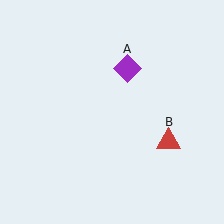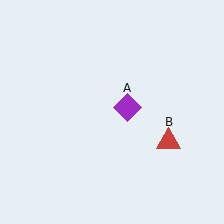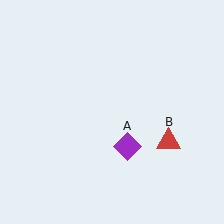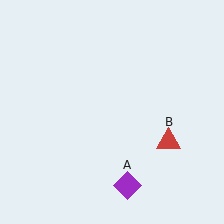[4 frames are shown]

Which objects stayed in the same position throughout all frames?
Red triangle (object B) remained stationary.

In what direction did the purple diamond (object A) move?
The purple diamond (object A) moved down.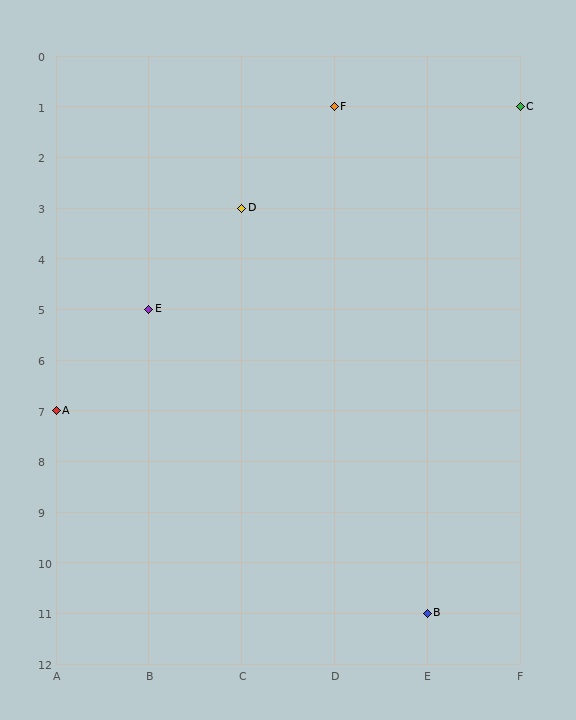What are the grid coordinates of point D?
Point D is at grid coordinates (C, 3).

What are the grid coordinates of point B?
Point B is at grid coordinates (E, 11).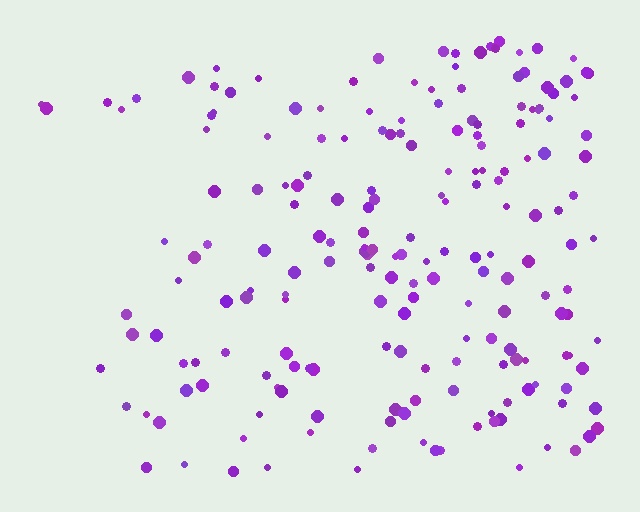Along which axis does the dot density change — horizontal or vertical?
Horizontal.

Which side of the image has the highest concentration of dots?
The right.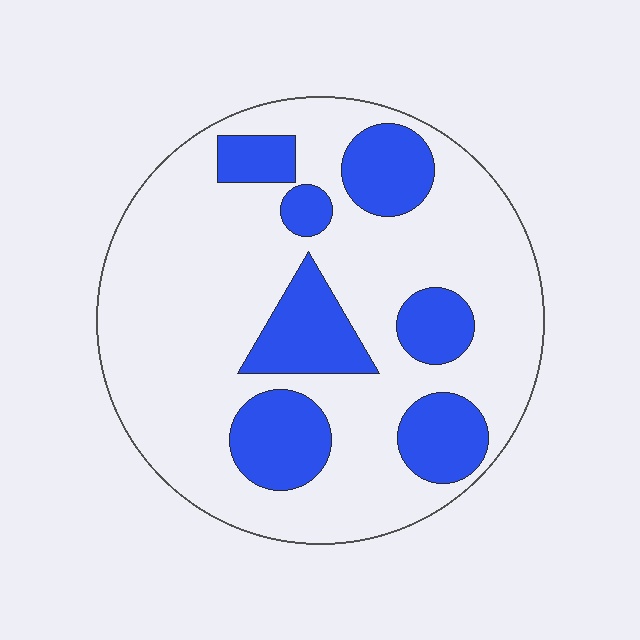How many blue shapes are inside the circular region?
7.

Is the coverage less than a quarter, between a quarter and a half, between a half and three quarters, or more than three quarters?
Between a quarter and a half.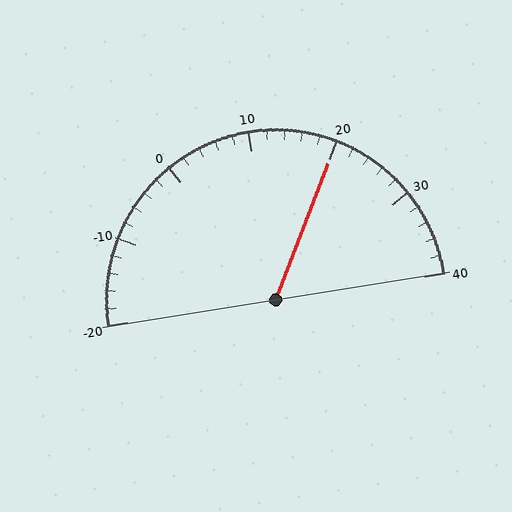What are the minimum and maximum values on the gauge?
The gauge ranges from -20 to 40.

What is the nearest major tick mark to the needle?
The nearest major tick mark is 20.